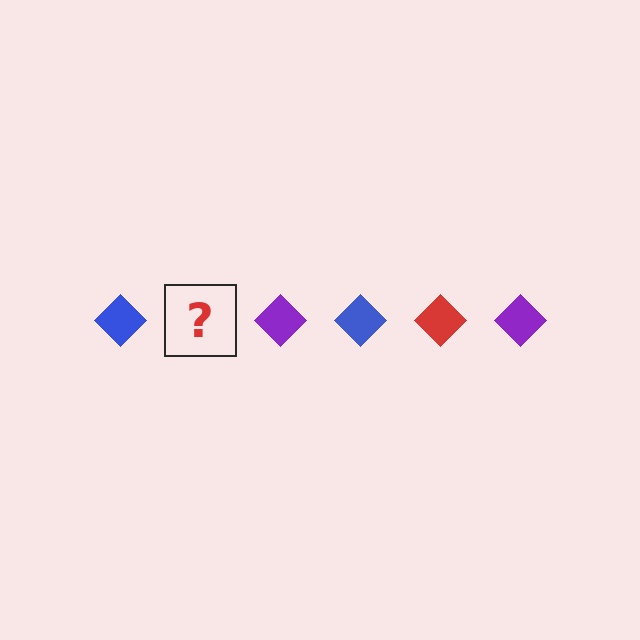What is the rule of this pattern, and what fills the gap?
The rule is that the pattern cycles through blue, red, purple diamonds. The gap should be filled with a red diamond.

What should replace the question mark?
The question mark should be replaced with a red diamond.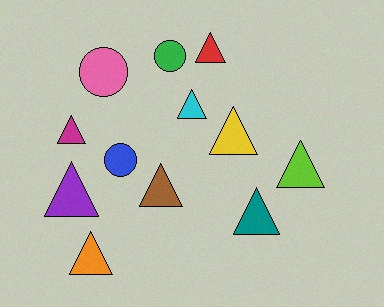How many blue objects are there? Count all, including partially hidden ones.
There is 1 blue object.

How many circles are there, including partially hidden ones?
There are 3 circles.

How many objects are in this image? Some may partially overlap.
There are 12 objects.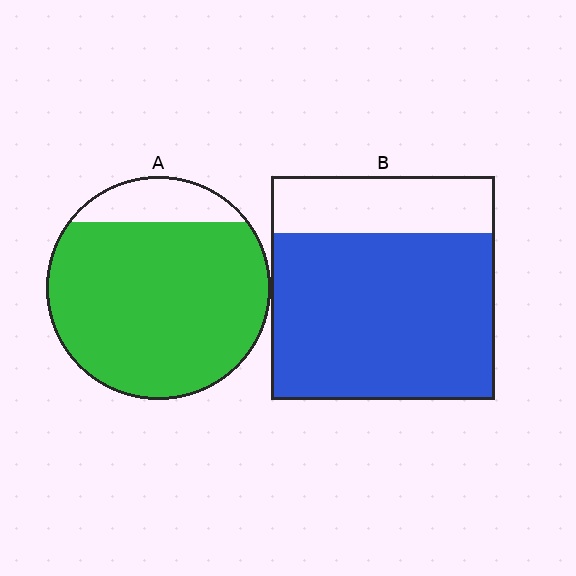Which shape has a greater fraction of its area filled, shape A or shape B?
Shape A.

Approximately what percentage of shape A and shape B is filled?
A is approximately 85% and B is approximately 75%.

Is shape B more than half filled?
Yes.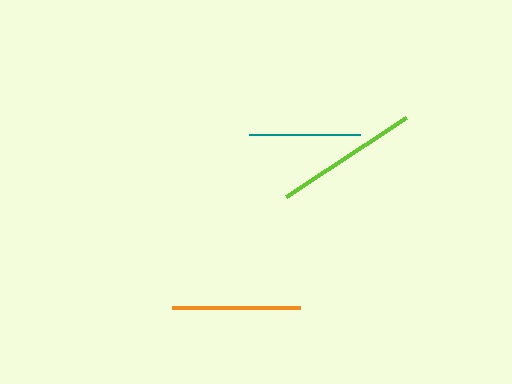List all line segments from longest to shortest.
From longest to shortest: lime, orange, teal.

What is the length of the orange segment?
The orange segment is approximately 128 pixels long.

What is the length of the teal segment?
The teal segment is approximately 110 pixels long.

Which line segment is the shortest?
The teal line is the shortest at approximately 110 pixels.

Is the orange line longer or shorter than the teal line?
The orange line is longer than the teal line.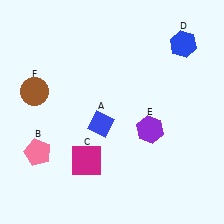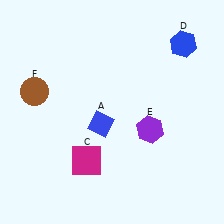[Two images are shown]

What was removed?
The pink pentagon (B) was removed in Image 2.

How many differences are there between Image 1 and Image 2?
There is 1 difference between the two images.